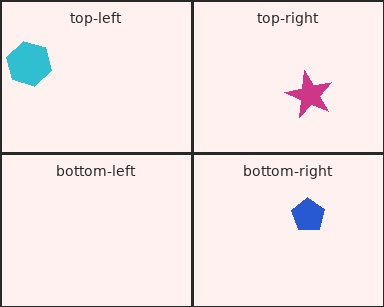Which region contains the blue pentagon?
The bottom-right region.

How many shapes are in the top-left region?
1.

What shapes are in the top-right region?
The magenta star.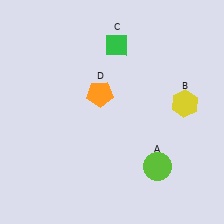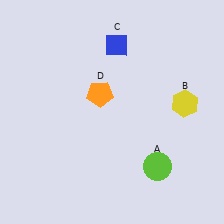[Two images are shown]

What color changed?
The diamond (C) changed from green in Image 1 to blue in Image 2.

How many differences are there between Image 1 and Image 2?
There is 1 difference between the two images.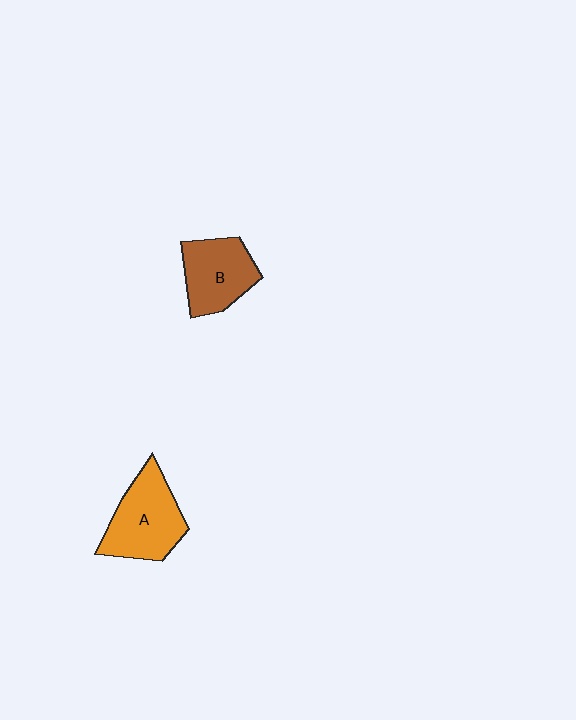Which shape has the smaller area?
Shape B (brown).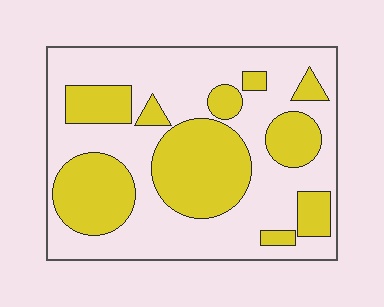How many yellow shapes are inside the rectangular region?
10.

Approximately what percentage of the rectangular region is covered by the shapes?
Approximately 40%.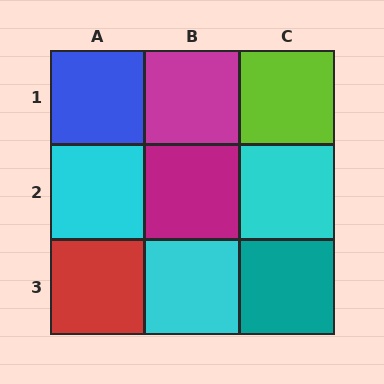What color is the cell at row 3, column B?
Cyan.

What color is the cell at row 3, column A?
Red.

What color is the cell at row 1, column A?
Blue.